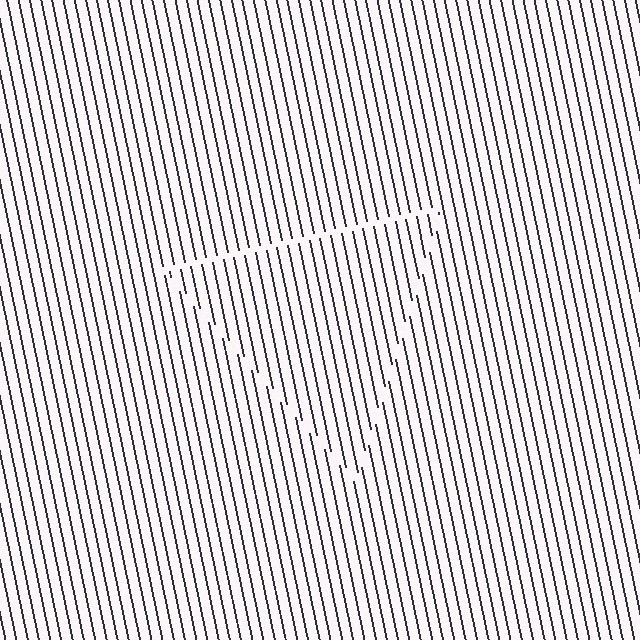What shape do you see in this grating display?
An illusory triangle. The interior of the shape contains the same grating, shifted by half a period — the contour is defined by the phase discontinuity where line-ends from the inner and outer gratings abut.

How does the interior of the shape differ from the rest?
The interior of the shape contains the same grating, shifted by half a period — the contour is defined by the phase discontinuity where line-ends from the inner and outer gratings abut.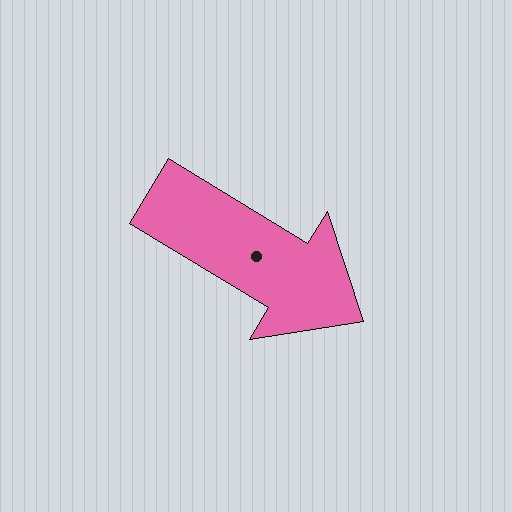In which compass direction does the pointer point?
Southeast.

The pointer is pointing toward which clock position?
Roughly 4 o'clock.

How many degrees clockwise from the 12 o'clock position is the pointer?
Approximately 121 degrees.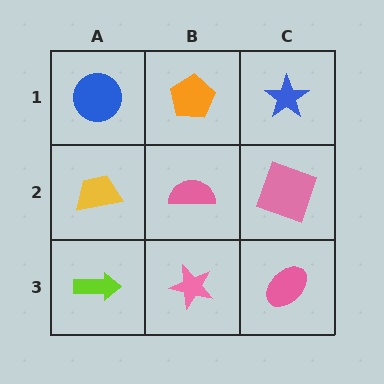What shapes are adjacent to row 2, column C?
A blue star (row 1, column C), a pink ellipse (row 3, column C), a pink semicircle (row 2, column B).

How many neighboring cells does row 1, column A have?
2.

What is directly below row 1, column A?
A yellow trapezoid.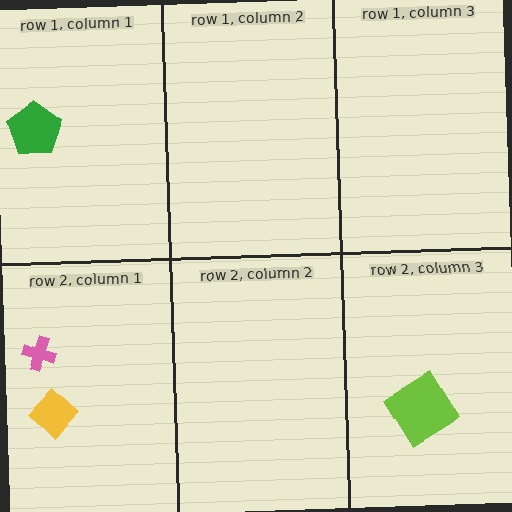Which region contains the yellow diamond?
The row 2, column 1 region.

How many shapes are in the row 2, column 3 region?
1.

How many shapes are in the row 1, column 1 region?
1.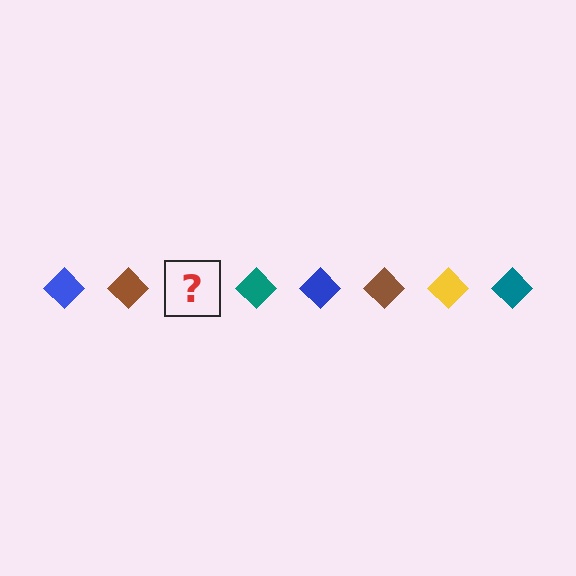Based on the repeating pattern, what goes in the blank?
The blank should be a yellow diamond.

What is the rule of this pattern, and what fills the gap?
The rule is that the pattern cycles through blue, brown, yellow, teal diamonds. The gap should be filled with a yellow diamond.